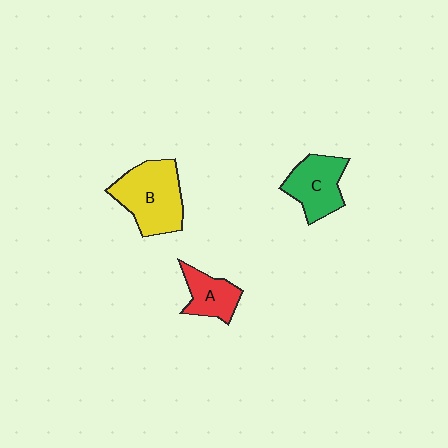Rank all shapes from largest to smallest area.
From largest to smallest: B (yellow), C (green), A (red).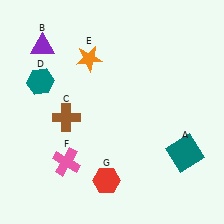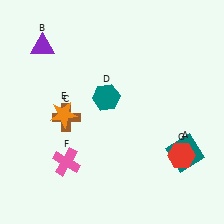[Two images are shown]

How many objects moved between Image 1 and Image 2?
3 objects moved between the two images.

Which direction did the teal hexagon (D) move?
The teal hexagon (D) moved right.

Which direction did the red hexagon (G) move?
The red hexagon (G) moved right.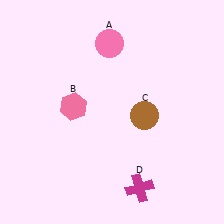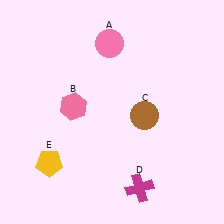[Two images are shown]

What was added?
A yellow pentagon (E) was added in Image 2.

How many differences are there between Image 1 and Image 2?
There is 1 difference between the two images.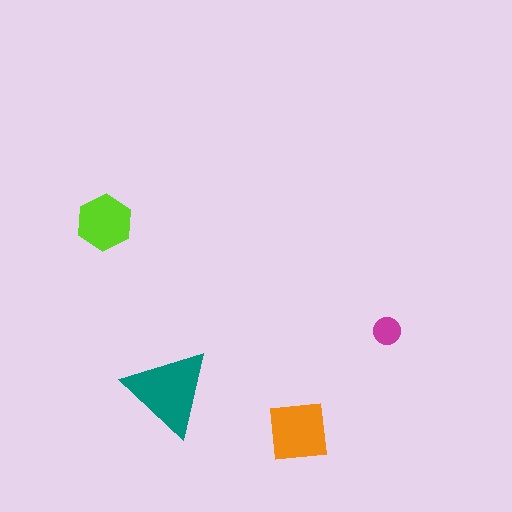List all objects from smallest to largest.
The magenta circle, the lime hexagon, the orange square, the teal triangle.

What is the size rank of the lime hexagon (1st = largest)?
3rd.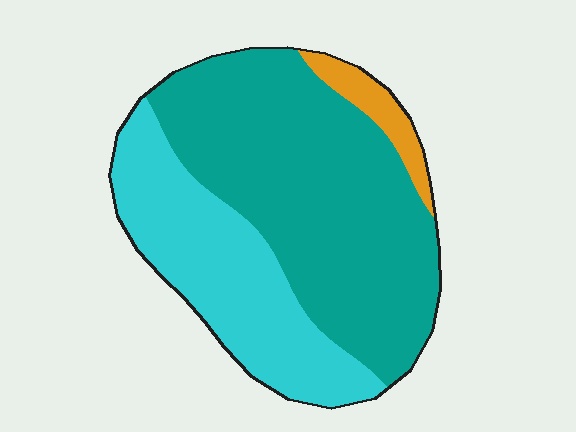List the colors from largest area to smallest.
From largest to smallest: teal, cyan, orange.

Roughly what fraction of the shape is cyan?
Cyan takes up about one third (1/3) of the shape.